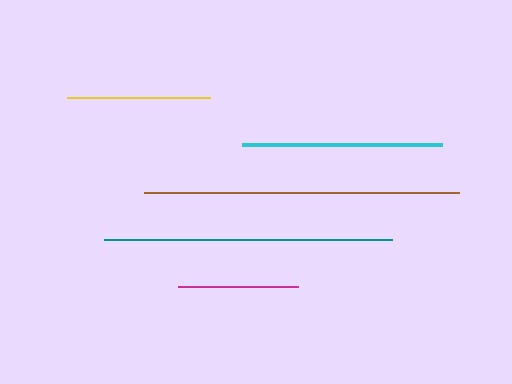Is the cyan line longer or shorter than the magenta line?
The cyan line is longer than the magenta line.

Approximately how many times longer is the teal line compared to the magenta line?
The teal line is approximately 2.4 times the length of the magenta line.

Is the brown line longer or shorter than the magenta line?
The brown line is longer than the magenta line.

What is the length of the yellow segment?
The yellow segment is approximately 144 pixels long.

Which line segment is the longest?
The brown line is the longest at approximately 315 pixels.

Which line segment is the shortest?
The magenta line is the shortest at approximately 120 pixels.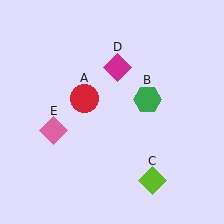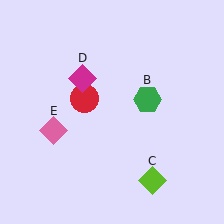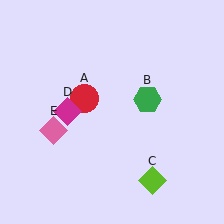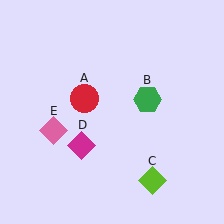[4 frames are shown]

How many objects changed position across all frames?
1 object changed position: magenta diamond (object D).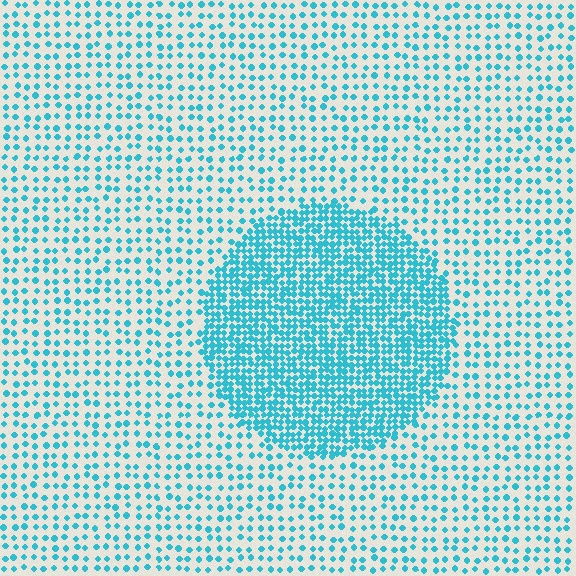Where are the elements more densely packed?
The elements are more densely packed inside the circle boundary.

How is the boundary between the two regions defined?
The boundary is defined by a change in element density (approximately 2.6x ratio). All elements are the same color, size, and shape.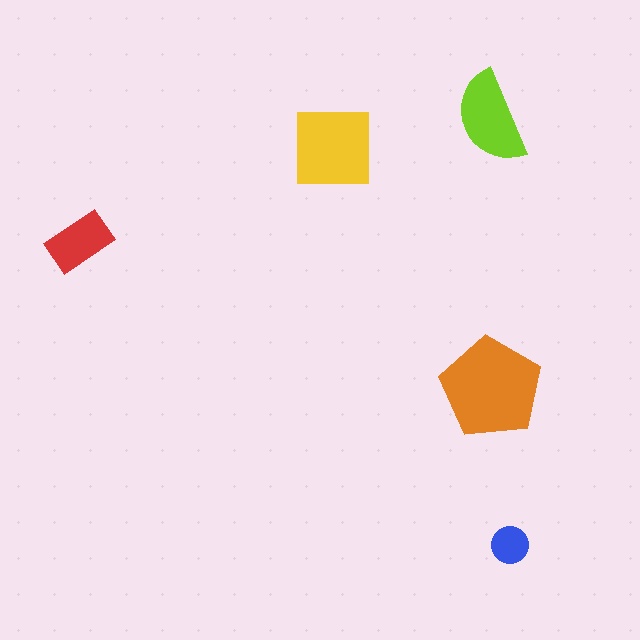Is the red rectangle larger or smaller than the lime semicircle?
Smaller.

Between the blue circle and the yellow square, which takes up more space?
The yellow square.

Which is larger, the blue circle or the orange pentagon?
The orange pentagon.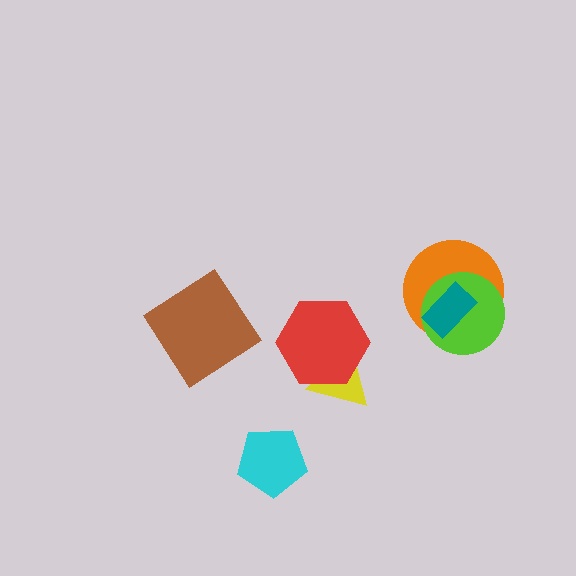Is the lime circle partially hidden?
Yes, it is partially covered by another shape.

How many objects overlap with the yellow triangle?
1 object overlaps with the yellow triangle.